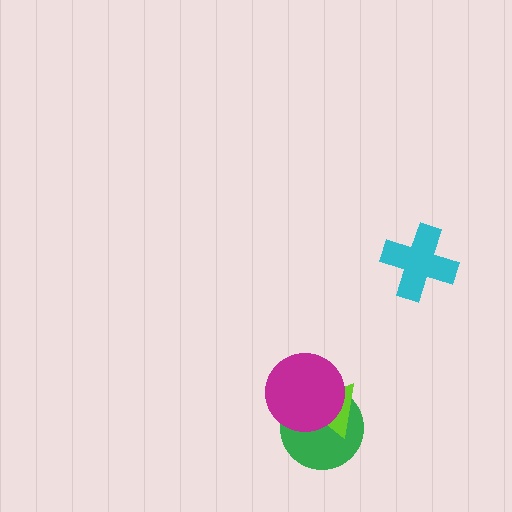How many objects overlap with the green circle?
2 objects overlap with the green circle.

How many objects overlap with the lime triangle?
2 objects overlap with the lime triangle.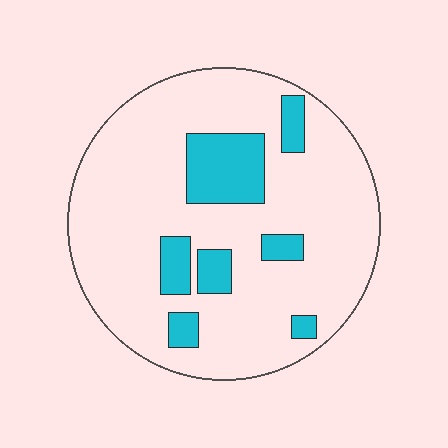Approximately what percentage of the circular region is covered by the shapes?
Approximately 15%.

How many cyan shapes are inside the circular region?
7.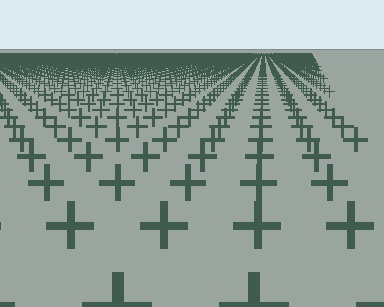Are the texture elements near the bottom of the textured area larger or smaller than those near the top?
Larger. Near the bottom, elements are closer to the viewer and appear at a bigger on-screen size.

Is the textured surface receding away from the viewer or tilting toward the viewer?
The surface is receding away from the viewer. Texture elements get smaller and denser toward the top.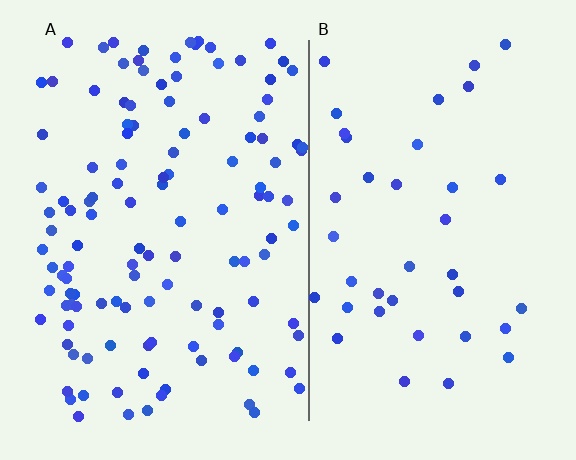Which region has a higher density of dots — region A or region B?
A (the left).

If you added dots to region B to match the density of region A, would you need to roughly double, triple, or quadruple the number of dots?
Approximately triple.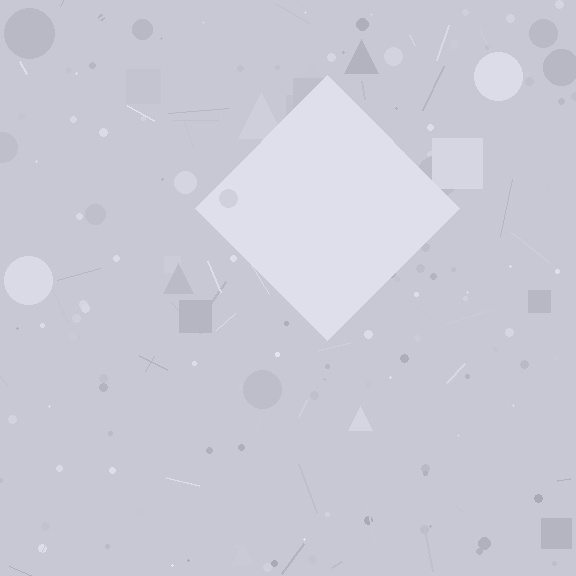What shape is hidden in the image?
A diamond is hidden in the image.